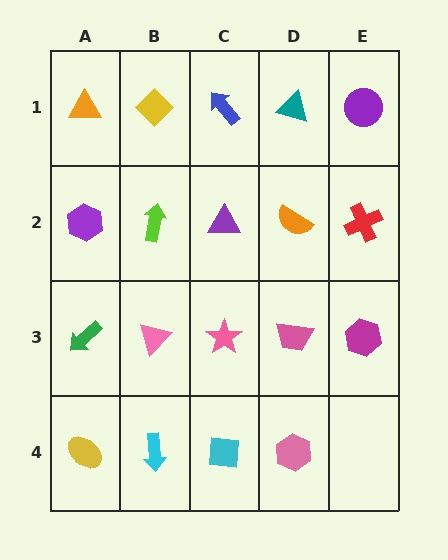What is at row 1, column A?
An orange triangle.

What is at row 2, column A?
A purple hexagon.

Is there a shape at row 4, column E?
No, that cell is empty.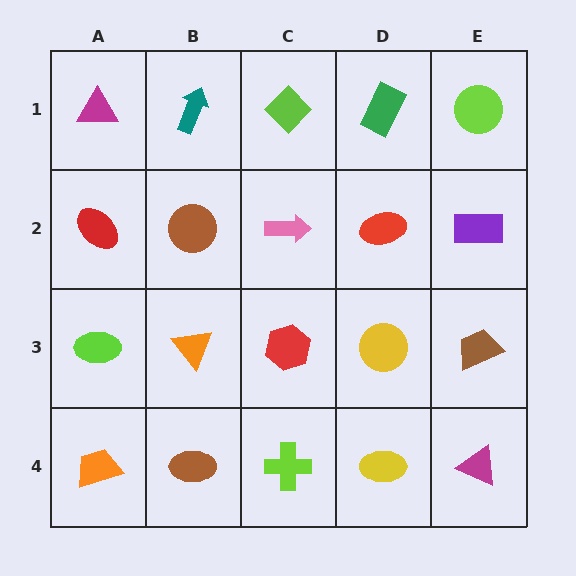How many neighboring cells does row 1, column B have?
3.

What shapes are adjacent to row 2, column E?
A lime circle (row 1, column E), a brown trapezoid (row 3, column E), a red ellipse (row 2, column D).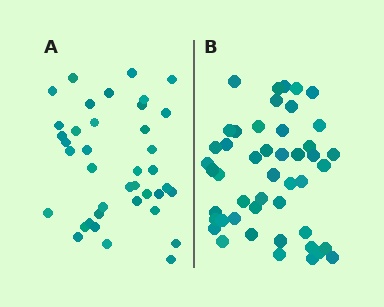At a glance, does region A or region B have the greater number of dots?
Region B (the right region) has more dots.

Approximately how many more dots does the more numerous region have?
Region B has roughly 8 or so more dots than region A.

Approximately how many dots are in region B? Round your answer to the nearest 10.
About 50 dots. (The exact count is 47, which rounds to 50.)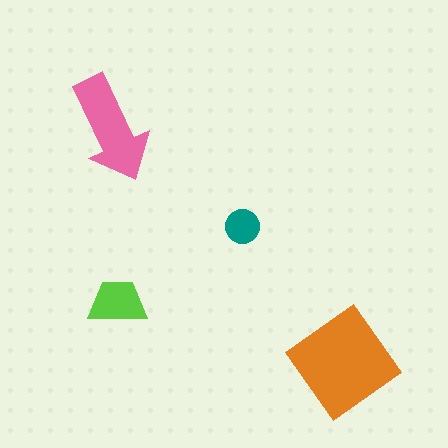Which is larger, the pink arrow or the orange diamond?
The orange diamond.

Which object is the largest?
The orange diamond.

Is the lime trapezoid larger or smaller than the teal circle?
Larger.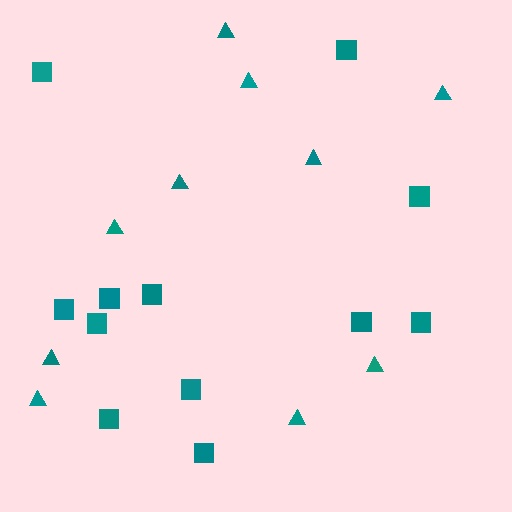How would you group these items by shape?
There are 2 groups: one group of squares (12) and one group of triangles (10).